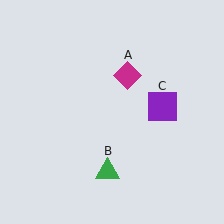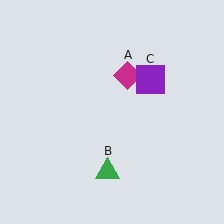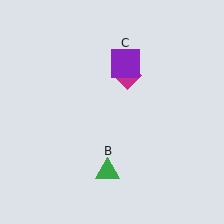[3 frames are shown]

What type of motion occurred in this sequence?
The purple square (object C) rotated counterclockwise around the center of the scene.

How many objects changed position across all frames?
1 object changed position: purple square (object C).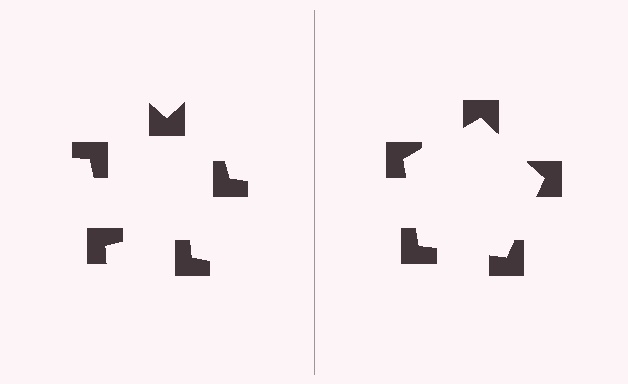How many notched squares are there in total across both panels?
10 — 5 on each side.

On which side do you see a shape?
An illusory pentagon appears on the right side. On the left side the wedge cuts are rotated, so no coherent shape forms.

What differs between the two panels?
The notched squares are positioned identically on both sides; only the wedge orientations differ. On the right they align to a pentagon; on the left they are misaligned.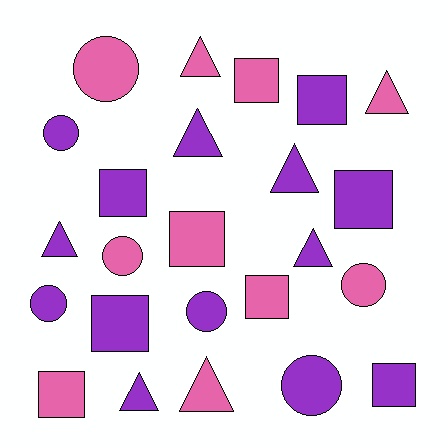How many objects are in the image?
There are 24 objects.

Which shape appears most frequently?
Square, with 9 objects.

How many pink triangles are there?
There are 3 pink triangles.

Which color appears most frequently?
Purple, with 14 objects.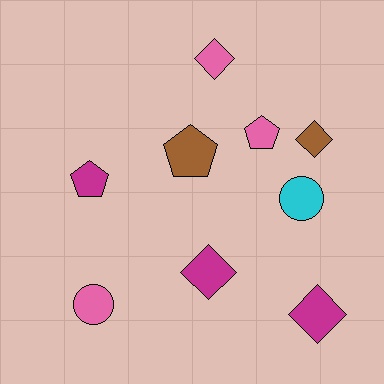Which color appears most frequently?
Pink, with 3 objects.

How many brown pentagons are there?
There is 1 brown pentagon.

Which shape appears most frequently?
Diamond, with 4 objects.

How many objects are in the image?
There are 9 objects.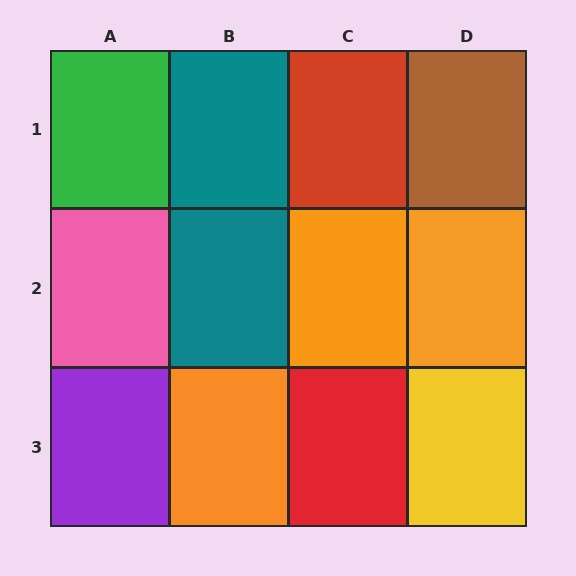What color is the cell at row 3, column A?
Purple.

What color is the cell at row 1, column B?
Teal.